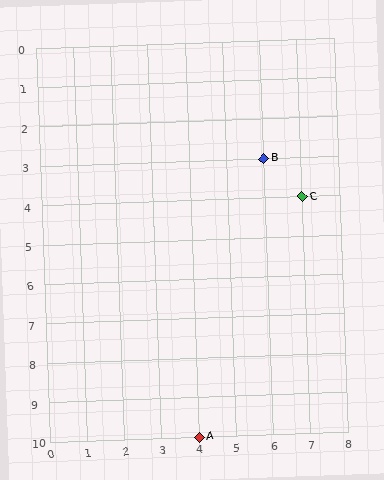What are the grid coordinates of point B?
Point B is at grid coordinates (6, 3).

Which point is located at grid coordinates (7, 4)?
Point C is at (7, 4).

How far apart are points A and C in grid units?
Points A and C are 3 columns and 6 rows apart (about 6.7 grid units diagonally).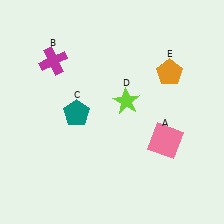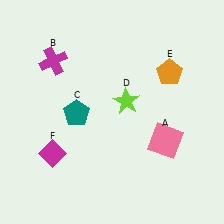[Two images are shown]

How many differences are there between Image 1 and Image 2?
There is 1 difference between the two images.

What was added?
A magenta diamond (F) was added in Image 2.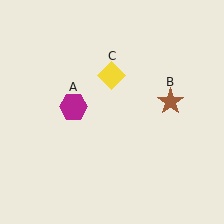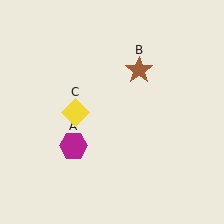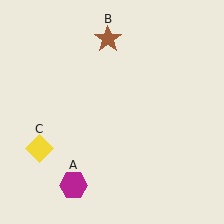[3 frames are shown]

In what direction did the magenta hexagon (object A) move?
The magenta hexagon (object A) moved down.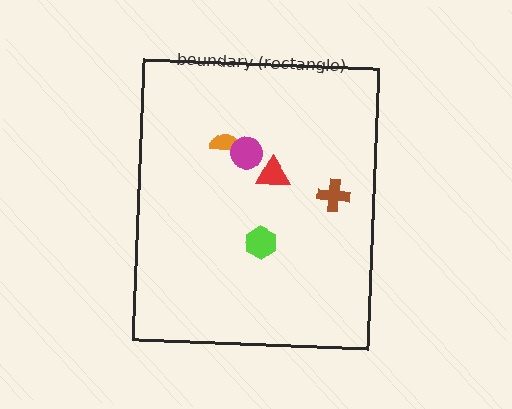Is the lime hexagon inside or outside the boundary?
Inside.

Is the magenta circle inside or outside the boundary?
Inside.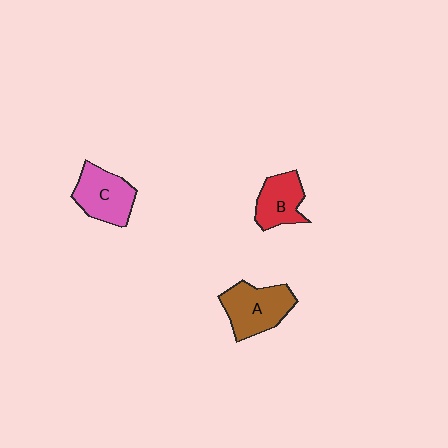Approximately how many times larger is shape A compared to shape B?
Approximately 1.3 times.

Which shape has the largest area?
Shape A (brown).